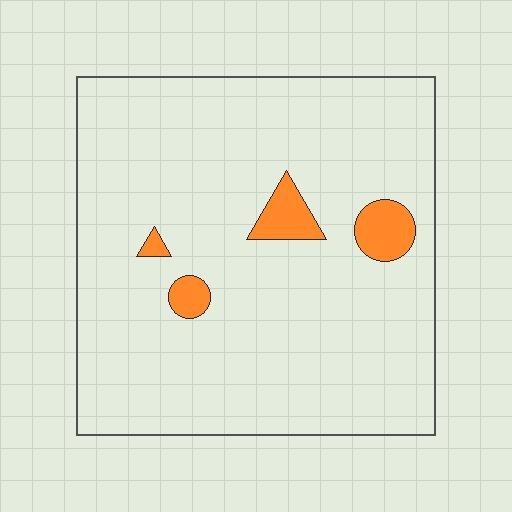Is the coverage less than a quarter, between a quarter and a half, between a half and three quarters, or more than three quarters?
Less than a quarter.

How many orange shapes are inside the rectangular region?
4.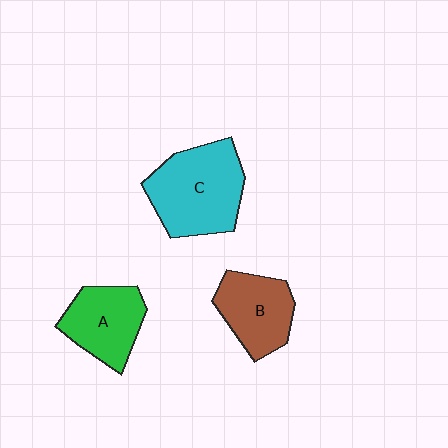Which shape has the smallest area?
Shape B (brown).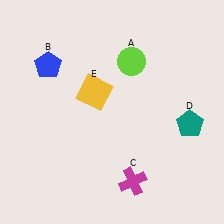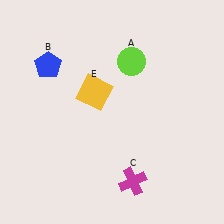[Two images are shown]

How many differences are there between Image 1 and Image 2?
There is 1 difference between the two images.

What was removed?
The teal pentagon (D) was removed in Image 2.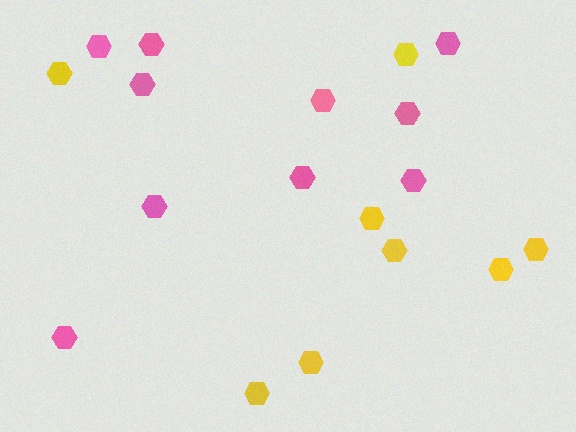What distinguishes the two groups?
There are 2 groups: one group of pink hexagons (10) and one group of yellow hexagons (8).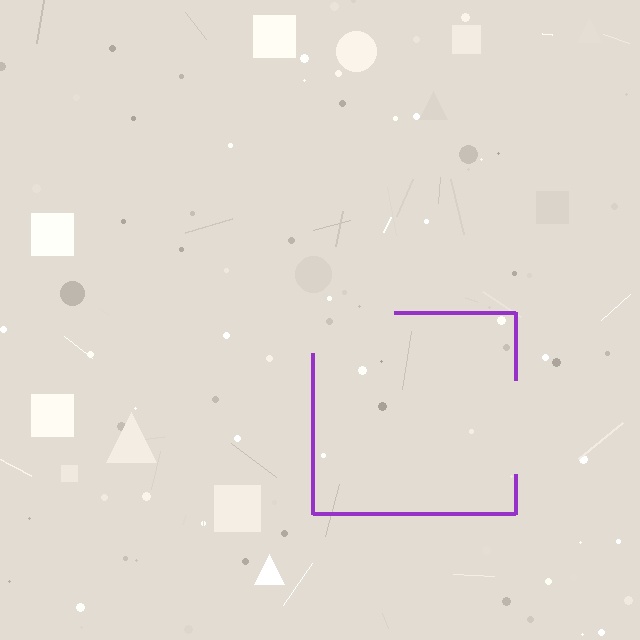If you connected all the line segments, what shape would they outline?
They would outline a square.